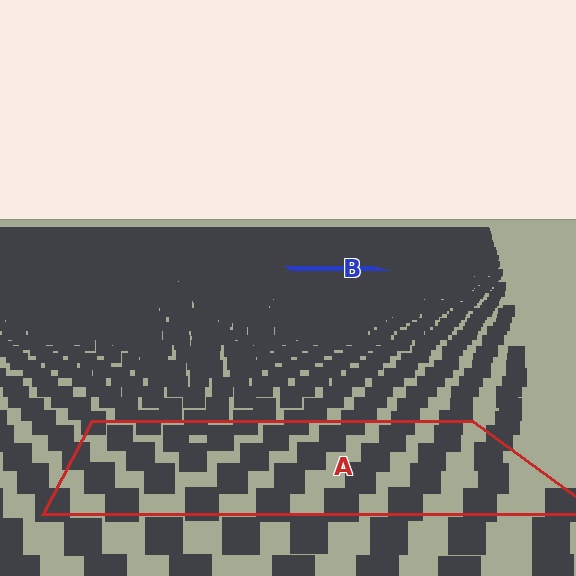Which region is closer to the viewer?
Region A is closer. The texture elements there are larger and more spread out.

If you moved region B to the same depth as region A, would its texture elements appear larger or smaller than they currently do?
They would appear larger. At a closer depth, the same texture elements are projected at a bigger on-screen size.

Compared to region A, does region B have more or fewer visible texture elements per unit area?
Region B has more texture elements per unit area — they are packed more densely because it is farther away.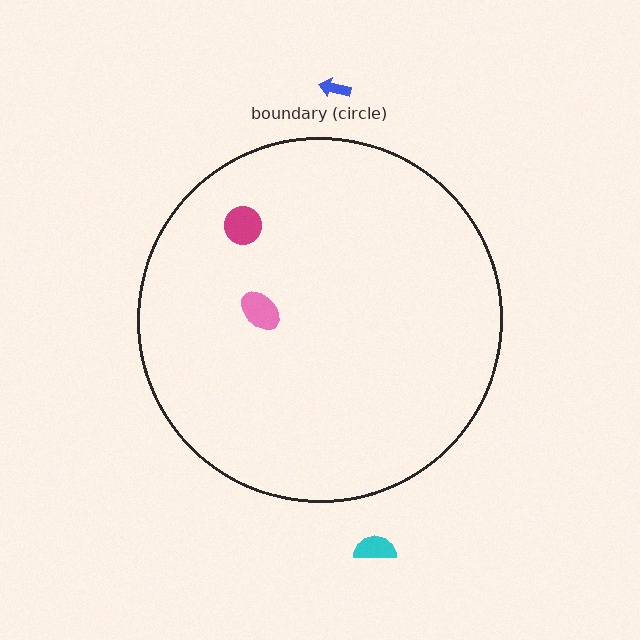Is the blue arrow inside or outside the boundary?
Outside.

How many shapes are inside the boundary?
2 inside, 2 outside.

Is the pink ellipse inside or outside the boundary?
Inside.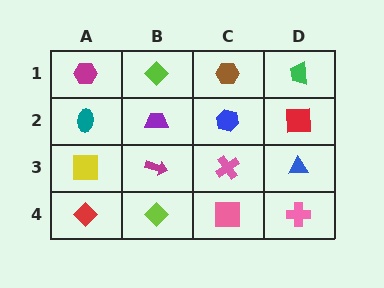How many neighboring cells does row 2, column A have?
3.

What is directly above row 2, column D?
A green trapezoid.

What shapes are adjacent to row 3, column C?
A blue hexagon (row 2, column C), a pink square (row 4, column C), a magenta arrow (row 3, column B), a blue triangle (row 3, column D).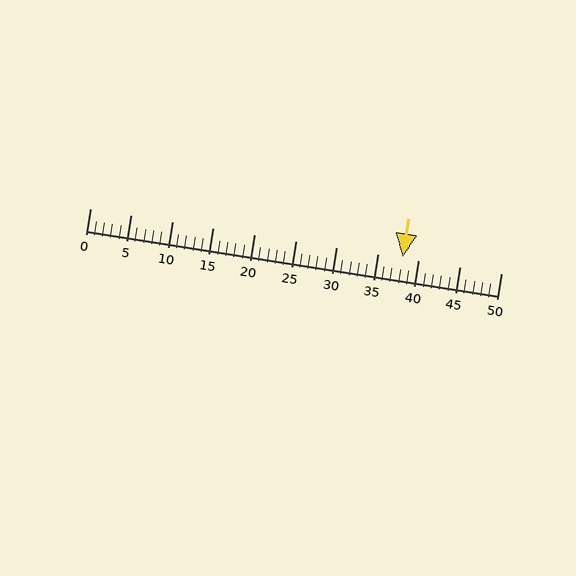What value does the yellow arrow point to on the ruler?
The yellow arrow points to approximately 38.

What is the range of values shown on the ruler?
The ruler shows values from 0 to 50.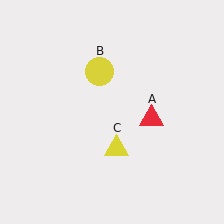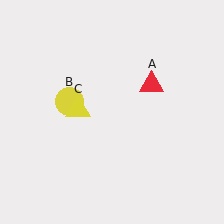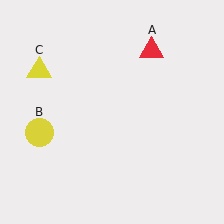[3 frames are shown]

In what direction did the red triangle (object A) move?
The red triangle (object A) moved up.